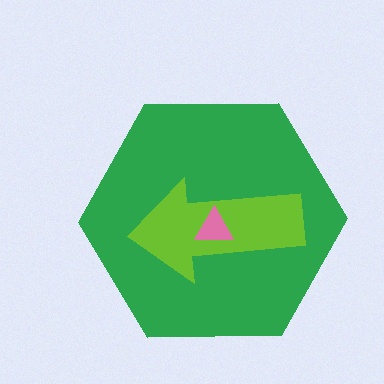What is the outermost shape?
The green hexagon.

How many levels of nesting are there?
3.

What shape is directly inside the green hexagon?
The lime arrow.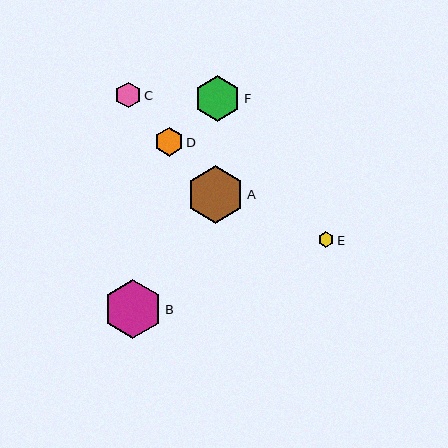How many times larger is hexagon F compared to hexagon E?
Hexagon F is approximately 2.9 times the size of hexagon E.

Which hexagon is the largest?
Hexagon B is the largest with a size of approximately 59 pixels.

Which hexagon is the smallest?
Hexagon E is the smallest with a size of approximately 16 pixels.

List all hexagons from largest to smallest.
From largest to smallest: B, A, F, D, C, E.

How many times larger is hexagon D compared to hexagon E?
Hexagon D is approximately 1.8 times the size of hexagon E.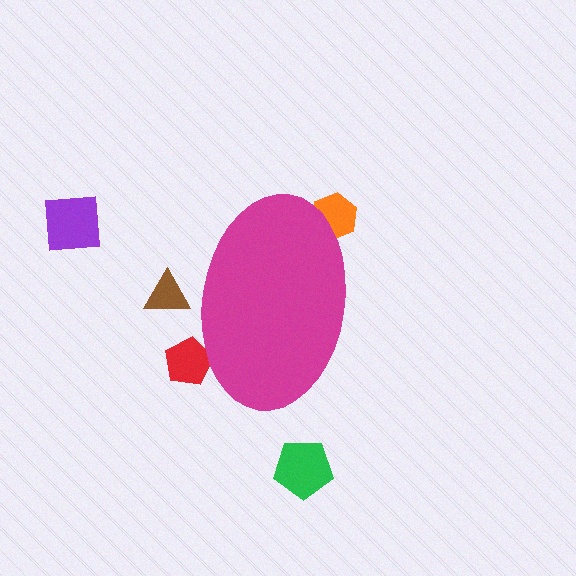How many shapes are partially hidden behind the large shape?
3 shapes are partially hidden.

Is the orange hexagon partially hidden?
Yes, the orange hexagon is partially hidden behind the magenta ellipse.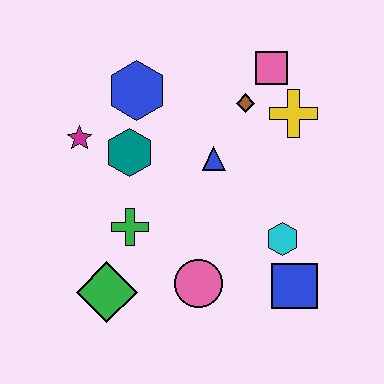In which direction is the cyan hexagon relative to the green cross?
The cyan hexagon is to the right of the green cross.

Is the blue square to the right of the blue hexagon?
Yes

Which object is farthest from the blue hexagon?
The blue square is farthest from the blue hexagon.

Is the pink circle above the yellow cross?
No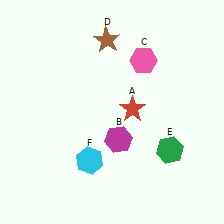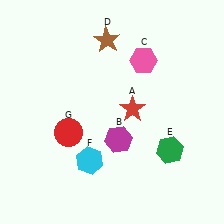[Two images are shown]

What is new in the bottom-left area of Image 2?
A red circle (G) was added in the bottom-left area of Image 2.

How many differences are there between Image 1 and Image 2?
There is 1 difference between the two images.